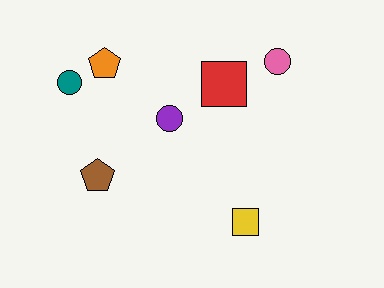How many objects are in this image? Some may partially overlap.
There are 7 objects.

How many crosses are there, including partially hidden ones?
There are no crosses.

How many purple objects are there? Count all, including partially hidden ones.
There is 1 purple object.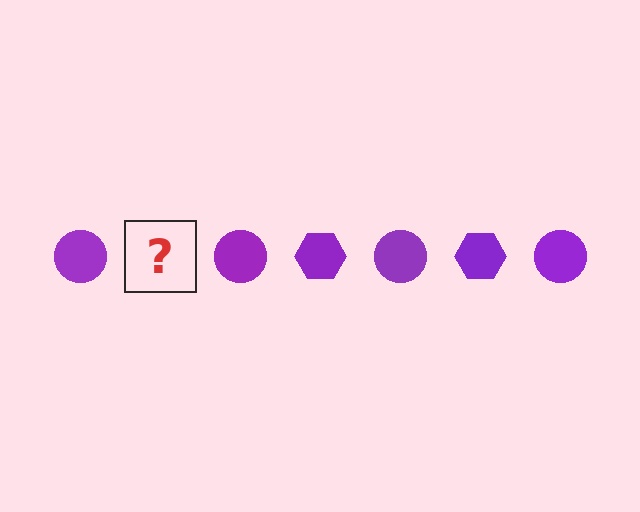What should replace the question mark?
The question mark should be replaced with a purple hexagon.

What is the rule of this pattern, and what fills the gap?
The rule is that the pattern cycles through circle, hexagon shapes in purple. The gap should be filled with a purple hexagon.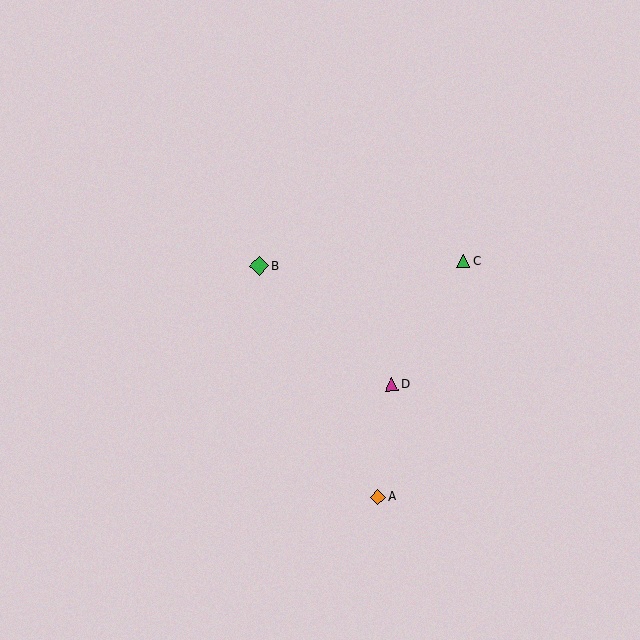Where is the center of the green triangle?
The center of the green triangle is at (463, 261).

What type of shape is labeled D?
Shape D is a magenta triangle.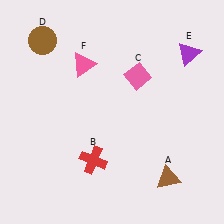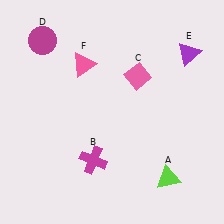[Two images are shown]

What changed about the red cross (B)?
In Image 1, B is red. In Image 2, it changed to magenta.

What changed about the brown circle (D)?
In Image 1, D is brown. In Image 2, it changed to magenta.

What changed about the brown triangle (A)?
In Image 1, A is brown. In Image 2, it changed to lime.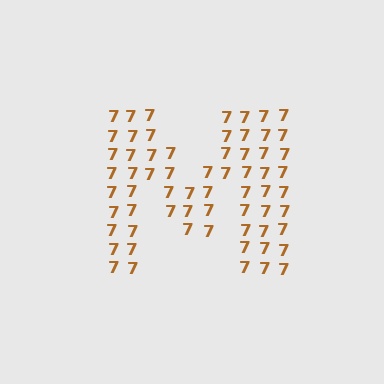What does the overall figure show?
The overall figure shows the letter M.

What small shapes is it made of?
It is made of small digit 7's.